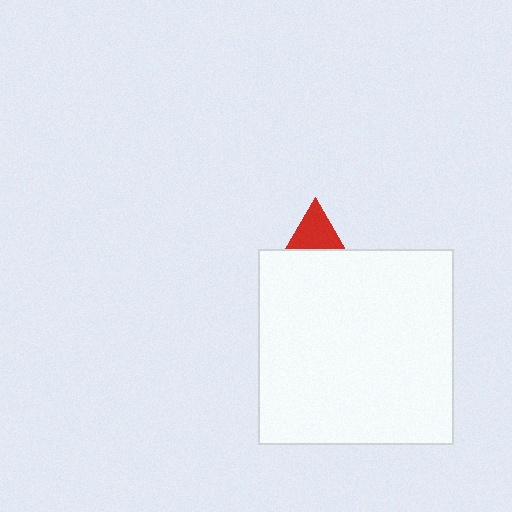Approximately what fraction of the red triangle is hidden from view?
Roughly 69% of the red triangle is hidden behind the white square.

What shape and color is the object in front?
The object in front is a white square.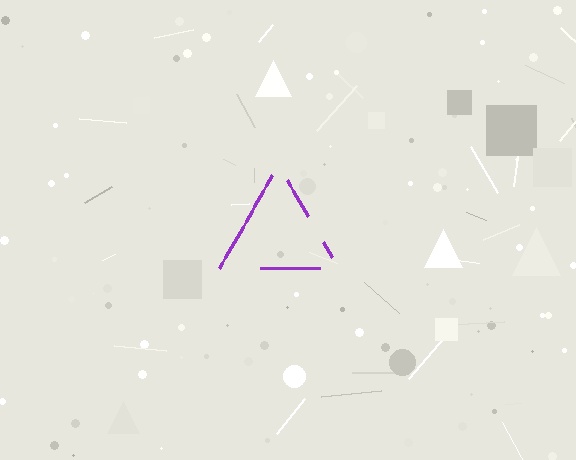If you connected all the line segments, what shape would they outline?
They would outline a triangle.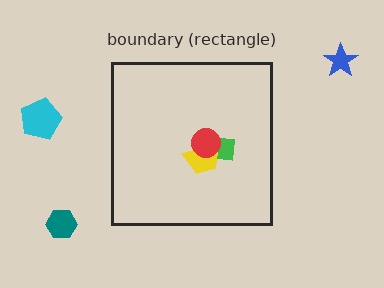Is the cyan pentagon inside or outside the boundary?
Outside.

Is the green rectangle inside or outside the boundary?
Inside.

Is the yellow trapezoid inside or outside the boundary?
Inside.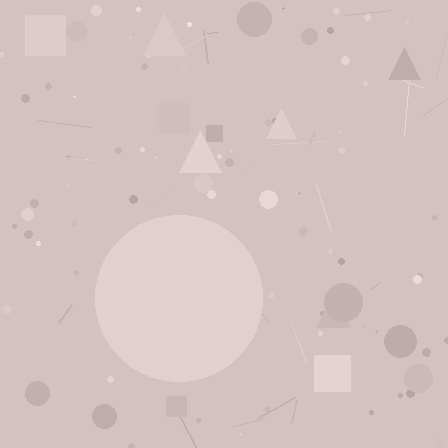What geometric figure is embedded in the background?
A circle is embedded in the background.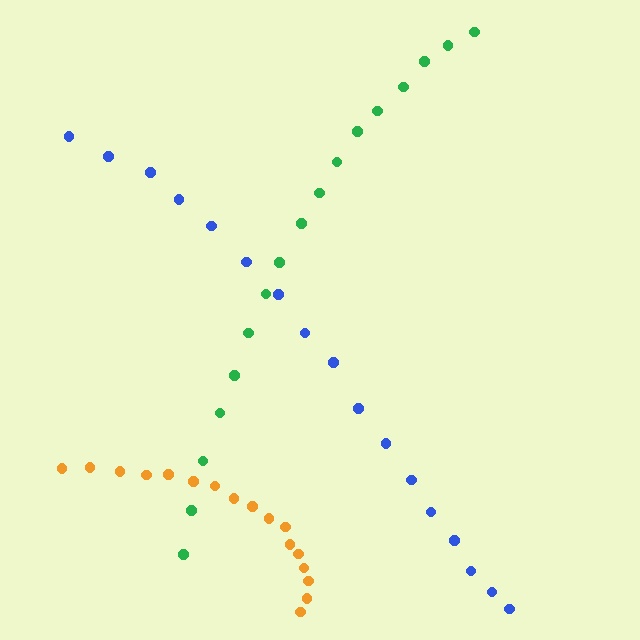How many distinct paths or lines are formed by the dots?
There are 3 distinct paths.